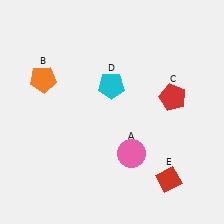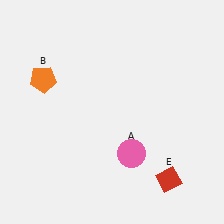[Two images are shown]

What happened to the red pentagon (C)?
The red pentagon (C) was removed in Image 2. It was in the top-right area of Image 1.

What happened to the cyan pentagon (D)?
The cyan pentagon (D) was removed in Image 2. It was in the top-left area of Image 1.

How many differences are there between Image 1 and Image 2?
There are 2 differences between the two images.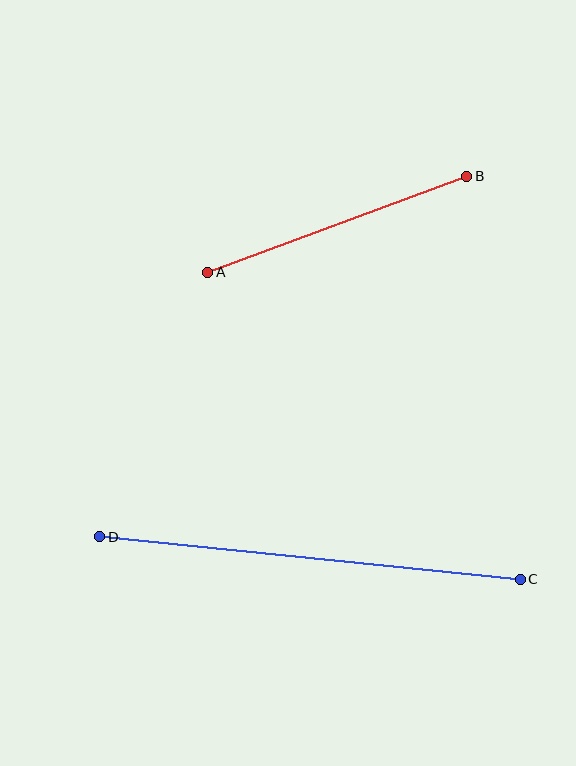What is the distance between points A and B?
The distance is approximately 277 pixels.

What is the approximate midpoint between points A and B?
The midpoint is at approximately (337, 224) pixels.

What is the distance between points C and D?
The distance is approximately 423 pixels.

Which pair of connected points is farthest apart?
Points C and D are farthest apart.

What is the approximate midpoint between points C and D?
The midpoint is at approximately (310, 558) pixels.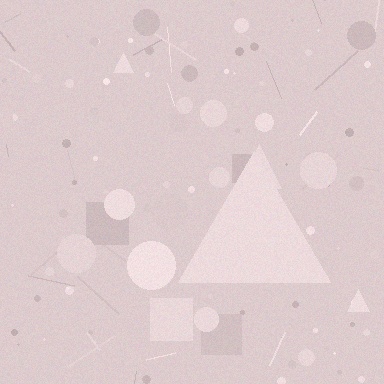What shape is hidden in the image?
A triangle is hidden in the image.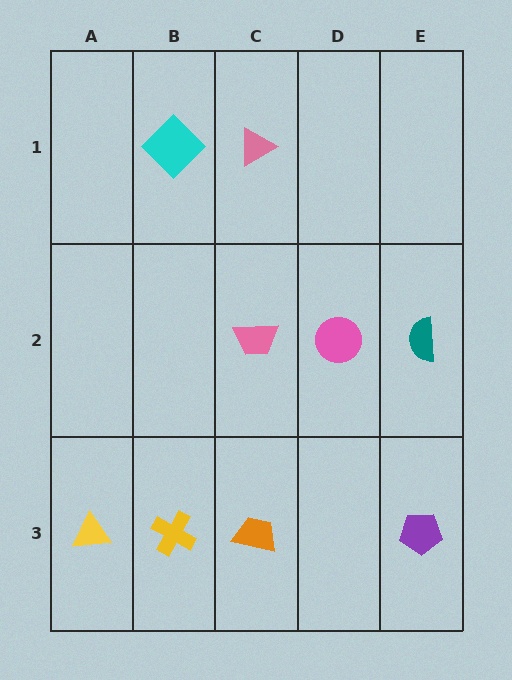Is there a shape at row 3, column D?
No, that cell is empty.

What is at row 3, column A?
A yellow triangle.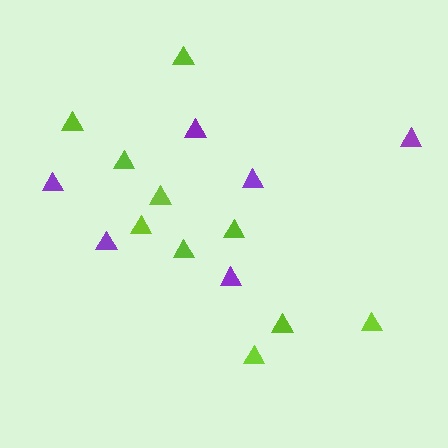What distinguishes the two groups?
There are 2 groups: one group of purple triangles (6) and one group of lime triangles (10).